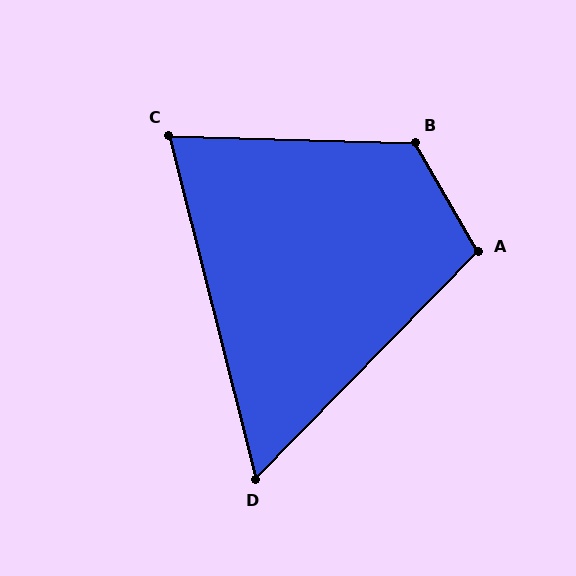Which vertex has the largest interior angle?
B, at approximately 121 degrees.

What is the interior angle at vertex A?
Approximately 106 degrees (obtuse).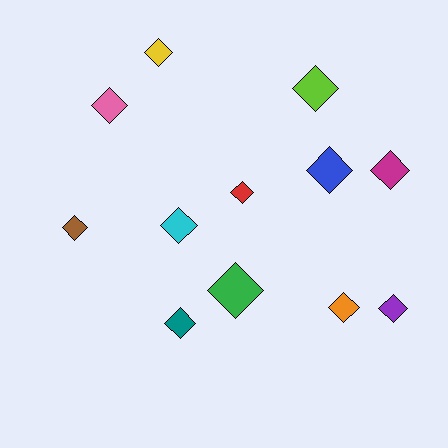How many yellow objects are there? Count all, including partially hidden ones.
There is 1 yellow object.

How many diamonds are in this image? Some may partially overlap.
There are 12 diamonds.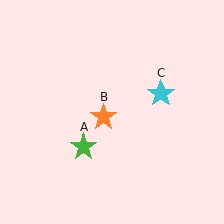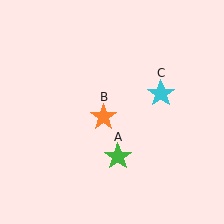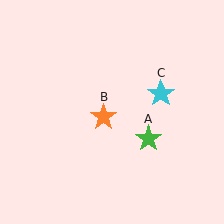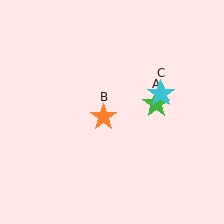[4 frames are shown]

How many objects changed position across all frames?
1 object changed position: green star (object A).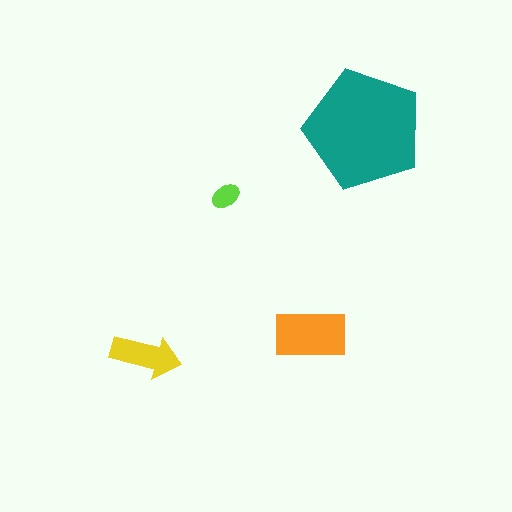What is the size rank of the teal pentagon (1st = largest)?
1st.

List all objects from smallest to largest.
The lime ellipse, the yellow arrow, the orange rectangle, the teal pentagon.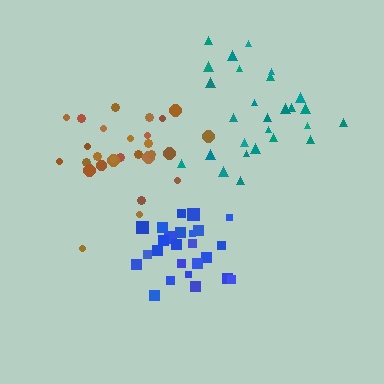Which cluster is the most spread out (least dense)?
Brown.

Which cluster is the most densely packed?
Blue.